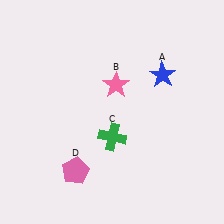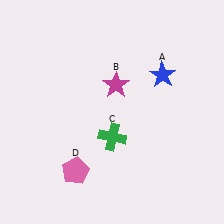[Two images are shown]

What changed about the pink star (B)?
In Image 1, B is pink. In Image 2, it changed to magenta.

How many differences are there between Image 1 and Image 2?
There is 1 difference between the two images.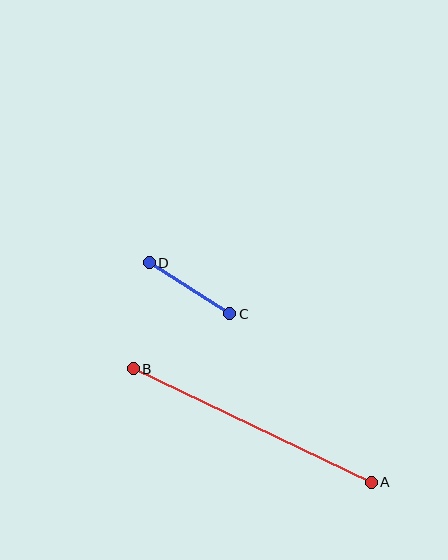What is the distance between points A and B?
The distance is approximately 264 pixels.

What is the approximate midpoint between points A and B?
The midpoint is at approximately (252, 425) pixels.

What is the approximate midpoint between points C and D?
The midpoint is at approximately (189, 288) pixels.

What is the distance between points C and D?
The distance is approximately 96 pixels.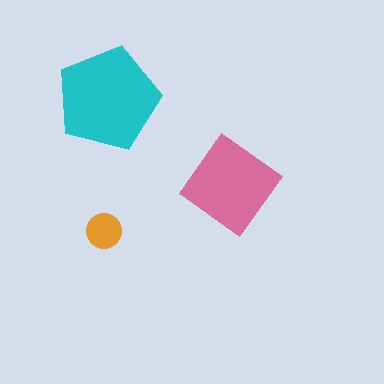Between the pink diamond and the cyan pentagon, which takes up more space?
The cyan pentagon.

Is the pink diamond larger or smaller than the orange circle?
Larger.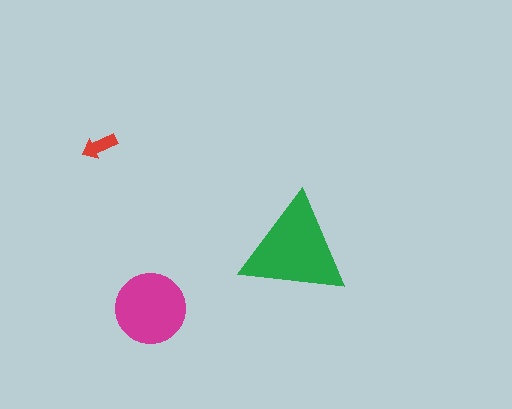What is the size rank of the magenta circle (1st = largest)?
2nd.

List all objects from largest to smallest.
The green triangle, the magenta circle, the red arrow.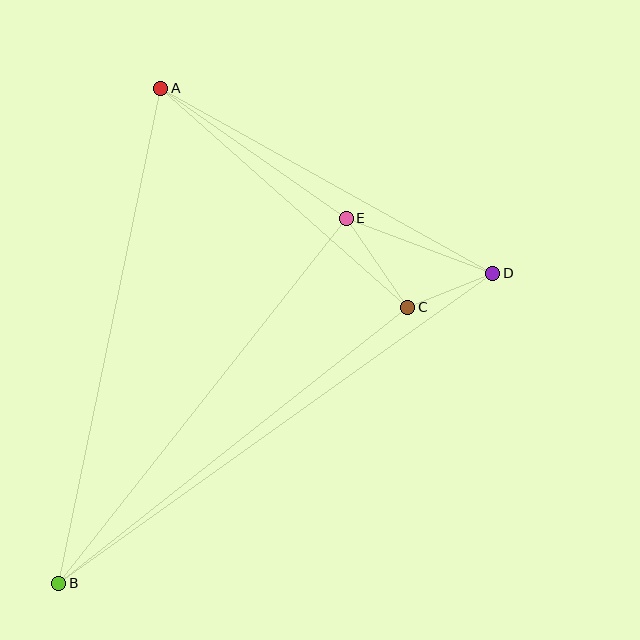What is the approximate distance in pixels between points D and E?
The distance between D and E is approximately 156 pixels.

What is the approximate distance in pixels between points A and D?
The distance between A and D is approximately 380 pixels.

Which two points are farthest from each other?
Points B and D are farthest from each other.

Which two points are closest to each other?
Points C and D are closest to each other.